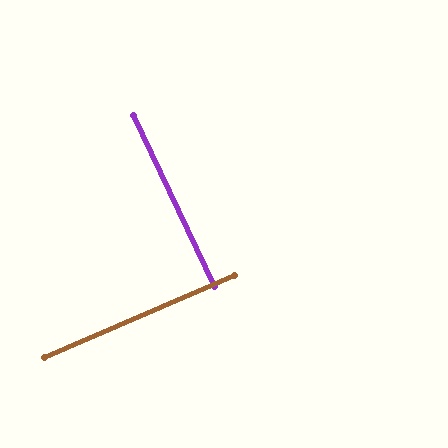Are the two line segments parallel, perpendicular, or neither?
Perpendicular — they meet at approximately 88°.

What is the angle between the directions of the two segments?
Approximately 88 degrees.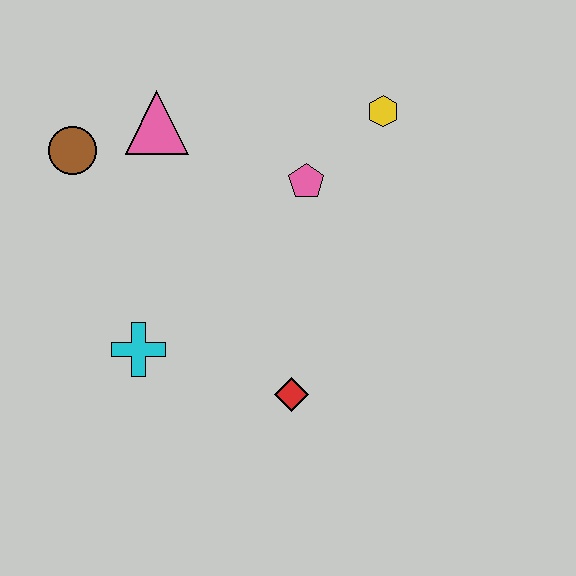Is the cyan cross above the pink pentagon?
No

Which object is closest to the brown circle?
The pink triangle is closest to the brown circle.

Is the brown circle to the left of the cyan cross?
Yes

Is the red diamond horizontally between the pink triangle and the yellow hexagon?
Yes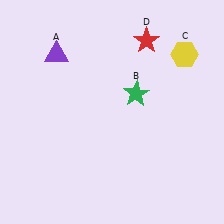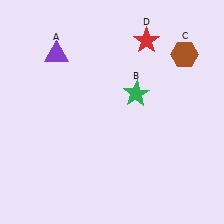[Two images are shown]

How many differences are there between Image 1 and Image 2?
There is 1 difference between the two images.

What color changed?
The hexagon (C) changed from yellow in Image 1 to brown in Image 2.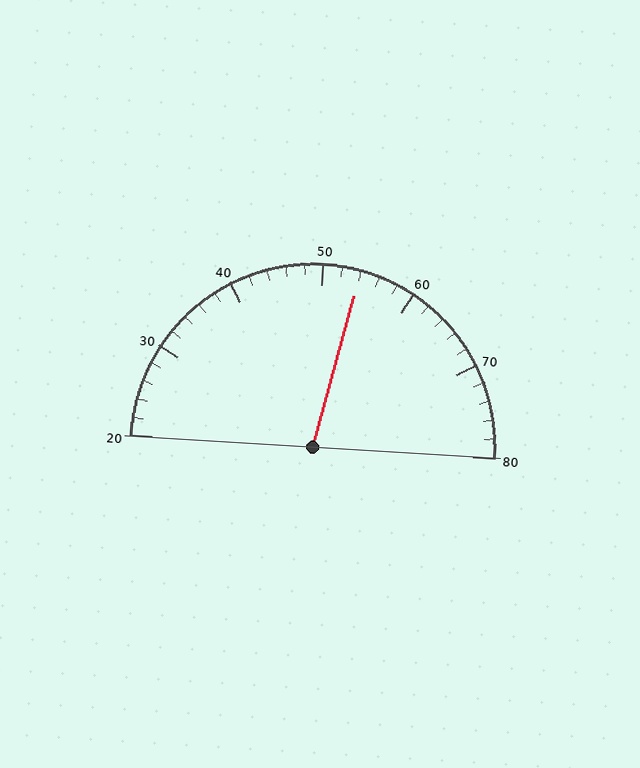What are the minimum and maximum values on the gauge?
The gauge ranges from 20 to 80.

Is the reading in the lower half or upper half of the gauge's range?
The reading is in the upper half of the range (20 to 80).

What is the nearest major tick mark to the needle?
The nearest major tick mark is 50.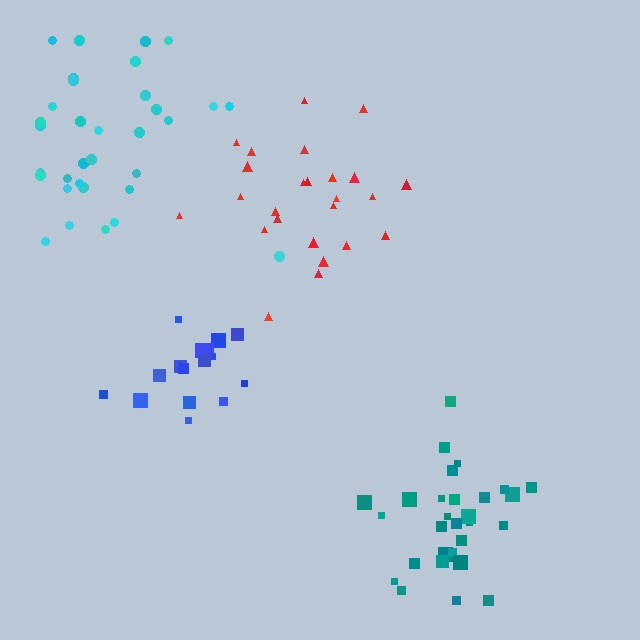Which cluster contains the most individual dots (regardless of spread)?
Cyan (33).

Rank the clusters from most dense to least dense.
teal, blue, cyan, red.